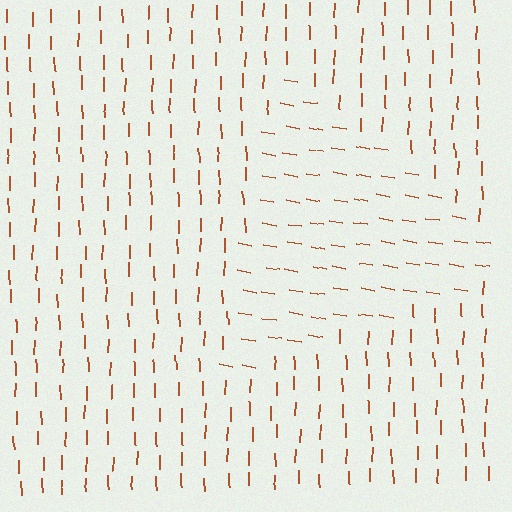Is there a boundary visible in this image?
Yes, there is a texture boundary formed by a change in line orientation.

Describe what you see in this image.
The image is filled with small brown line segments. A triangle region in the image has lines oriented differently from the surrounding lines, creating a visible texture boundary.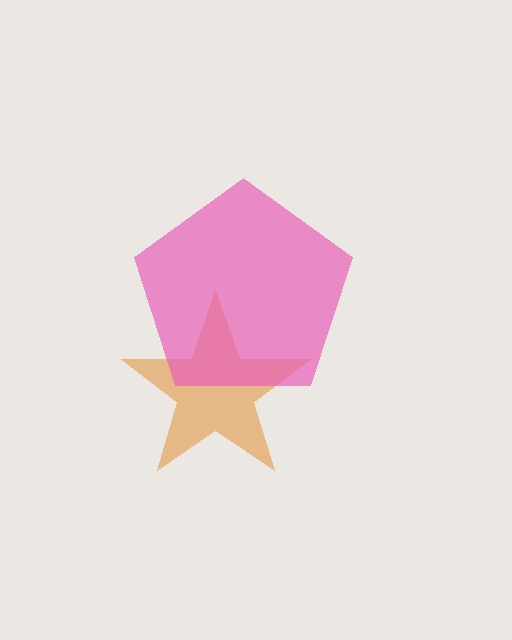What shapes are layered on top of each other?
The layered shapes are: an orange star, a pink pentagon.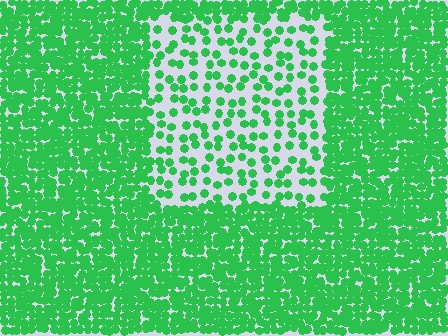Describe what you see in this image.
The image contains small green elements arranged at two different densities. A rectangle-shaped region is visible where the elements are less densely packed than the surrounding area.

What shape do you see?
I see a rectangle.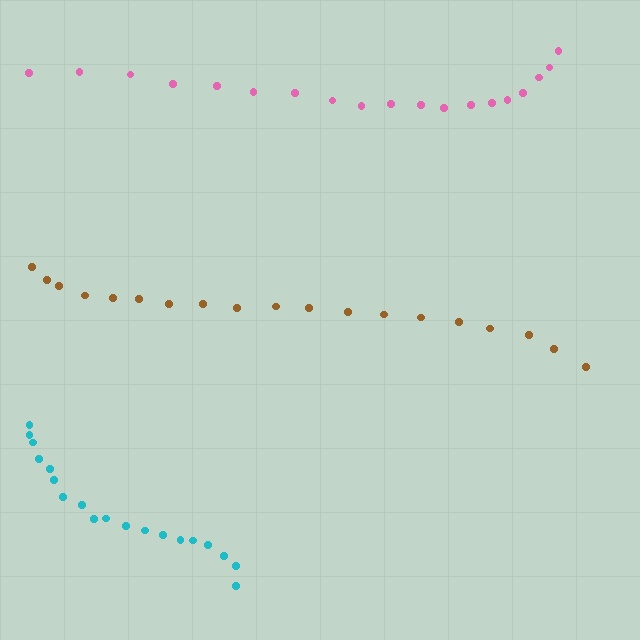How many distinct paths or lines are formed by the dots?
There are 3 distinct paths.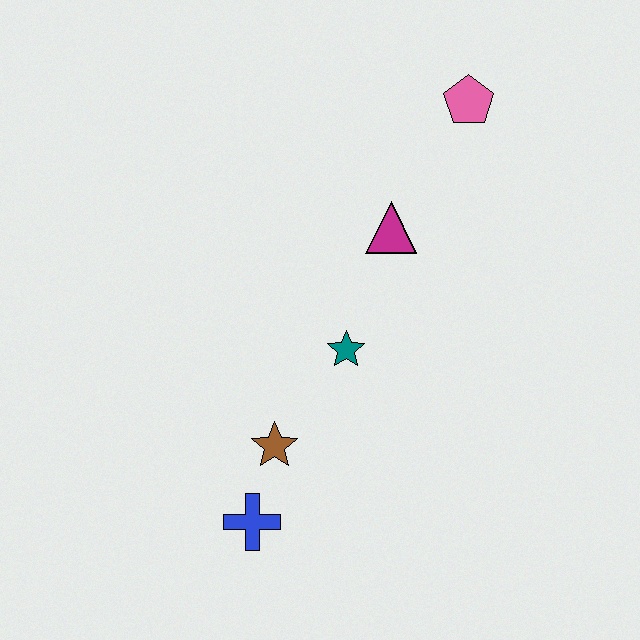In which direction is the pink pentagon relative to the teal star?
The pink pentagon is above the teal star.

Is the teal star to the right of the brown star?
Yes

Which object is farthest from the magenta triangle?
The blue cross is farthest from the magenta triangle.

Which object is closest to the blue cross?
The brown star is closest to the blue cross.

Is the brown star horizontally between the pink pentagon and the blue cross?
Yes